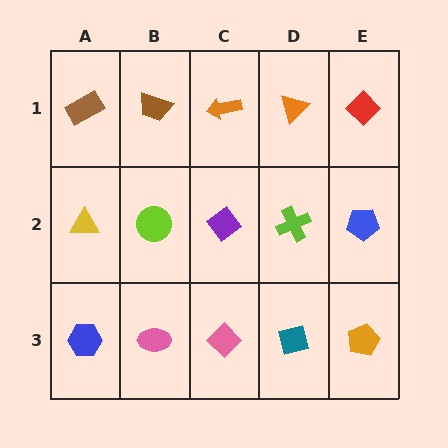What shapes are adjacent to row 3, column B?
A lime circle (row 2, column B), a blue hexagon (row 3, column A), a pink diamond (row 3, column C).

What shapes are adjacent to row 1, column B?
A lime circle (row 2, column B), a brown rectangle (row 1, column A), an orange arrow (row 1, column C).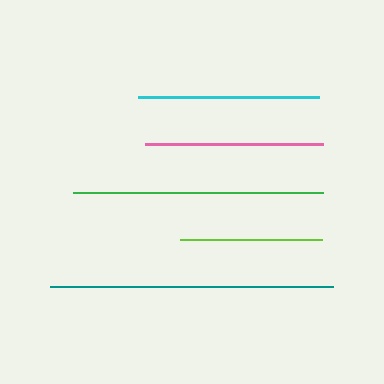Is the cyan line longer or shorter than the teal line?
The teal line is longer than the cyan line.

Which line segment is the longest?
The teal line is the longest at approximately 283 pixels.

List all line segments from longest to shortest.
From longest to shortest: teal, green, cyan, pink, lime.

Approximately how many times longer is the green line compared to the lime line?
The green line is approximately 1.8 times the length of the lime line.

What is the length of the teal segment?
The teal segment is approximately 283 pixels long.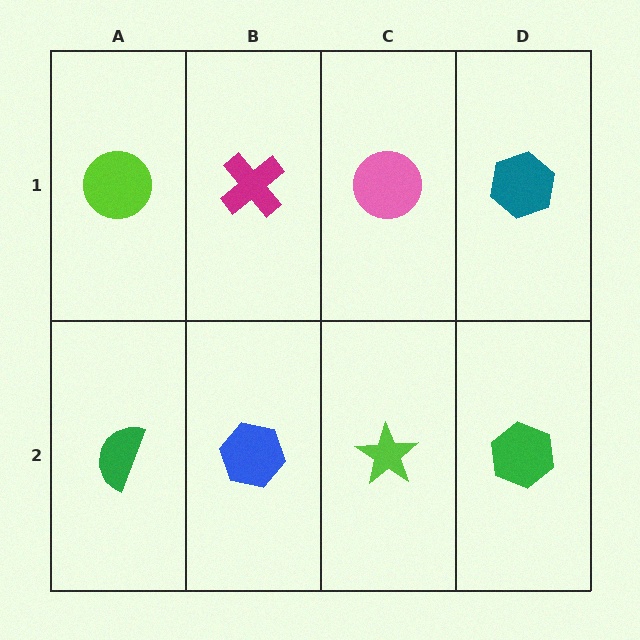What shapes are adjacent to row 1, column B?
A blue hexagon (row 2, column B), a lime circle (row 1, column A), a pink circle (row 1, column C).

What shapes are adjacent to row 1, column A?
A green semicircle (row 2, column A), a magenta cross (row 1, column B).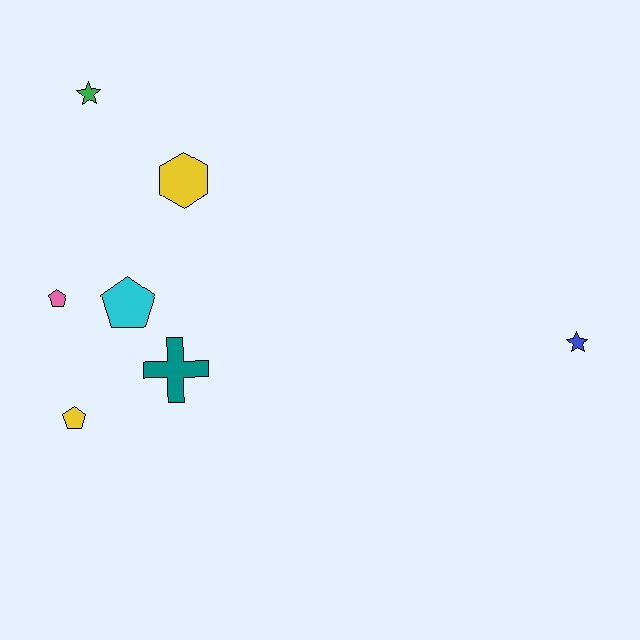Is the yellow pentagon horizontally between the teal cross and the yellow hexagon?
No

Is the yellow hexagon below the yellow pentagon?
No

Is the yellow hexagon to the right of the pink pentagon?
Yes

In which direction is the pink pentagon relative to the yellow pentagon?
The pink pentagon is above the yellow pentagon.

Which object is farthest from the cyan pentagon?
The blue star is farthest from the cyan pentagon.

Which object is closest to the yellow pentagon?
The teal cross is closest to the yellow pentagon.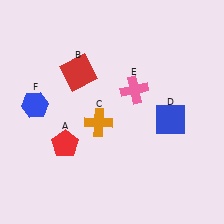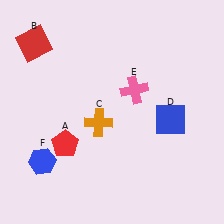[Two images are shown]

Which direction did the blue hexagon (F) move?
The blue hexagon (F) moved down.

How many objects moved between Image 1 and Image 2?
2 objects moved between the two images.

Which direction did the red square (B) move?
The red square (B) moved left.